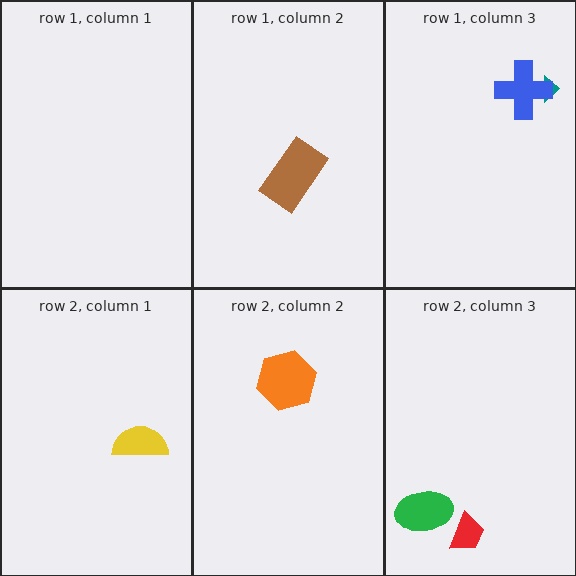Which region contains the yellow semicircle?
The row 2, column 1 region.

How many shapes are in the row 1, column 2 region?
1.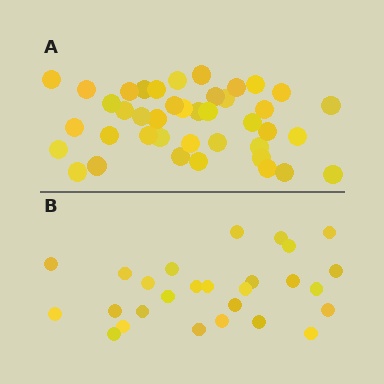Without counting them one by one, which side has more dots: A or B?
Region A (the top region) has more dots.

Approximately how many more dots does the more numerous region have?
Region A has approximately 15 more dots than region B.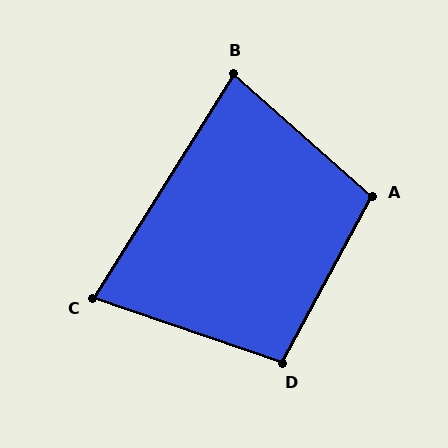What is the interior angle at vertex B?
Approximately 80 degrees (acute).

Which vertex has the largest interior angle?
A, at approximately 103 degrees.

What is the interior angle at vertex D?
Approximately 100 degrees (obtuse).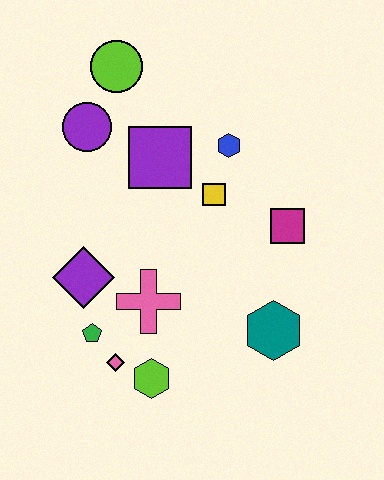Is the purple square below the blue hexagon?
Yes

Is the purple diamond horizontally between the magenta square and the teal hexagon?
No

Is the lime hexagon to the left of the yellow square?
Yes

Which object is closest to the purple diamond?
The green pentagon is closest to the purple diamond.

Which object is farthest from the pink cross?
The lime circle is farthest from the pink cross.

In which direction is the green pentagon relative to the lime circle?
The green pentagon is below the lime circle.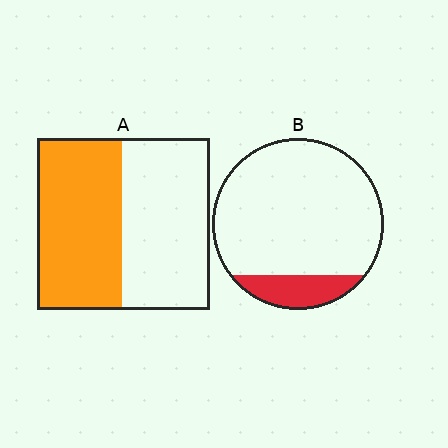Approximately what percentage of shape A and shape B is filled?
A is approximately 50% and B is approximately 15%.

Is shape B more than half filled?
No.